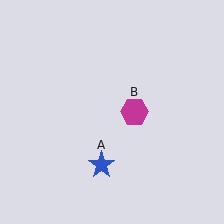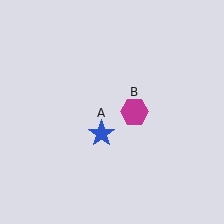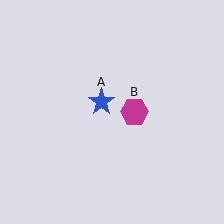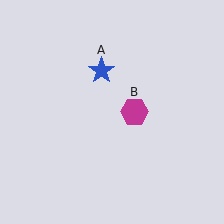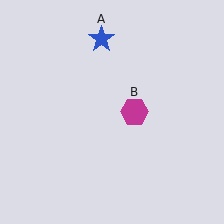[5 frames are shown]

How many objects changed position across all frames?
1 object changed position: blue star (object A).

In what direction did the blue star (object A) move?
The blue star (object A) moved up.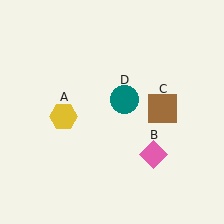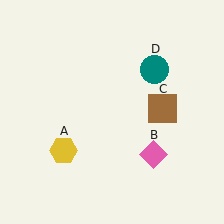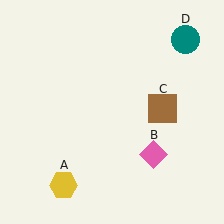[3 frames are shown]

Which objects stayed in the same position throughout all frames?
Pink diamond (object B) and brown square (object C) remained stationary.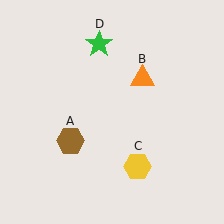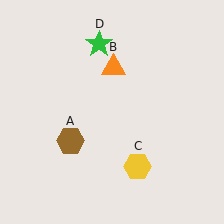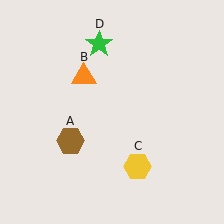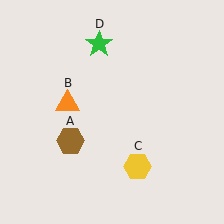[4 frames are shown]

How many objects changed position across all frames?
1 object changed position: orange triangle (object B).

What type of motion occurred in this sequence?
The orange triangle (object B) rotated counterclockwise around the center of the scene.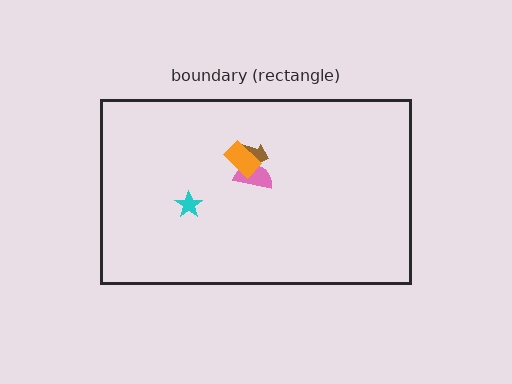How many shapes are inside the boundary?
4 inside, 0 outside.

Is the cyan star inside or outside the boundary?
Inside.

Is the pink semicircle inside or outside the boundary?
Inside.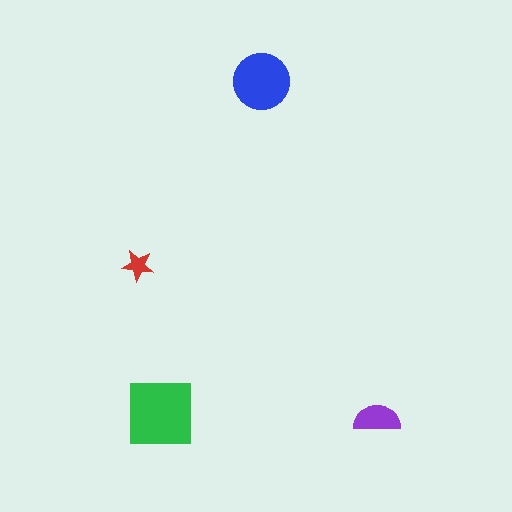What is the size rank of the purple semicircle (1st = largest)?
3rd.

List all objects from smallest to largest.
The red star, the purple semicircle, the blue circle, the green square.